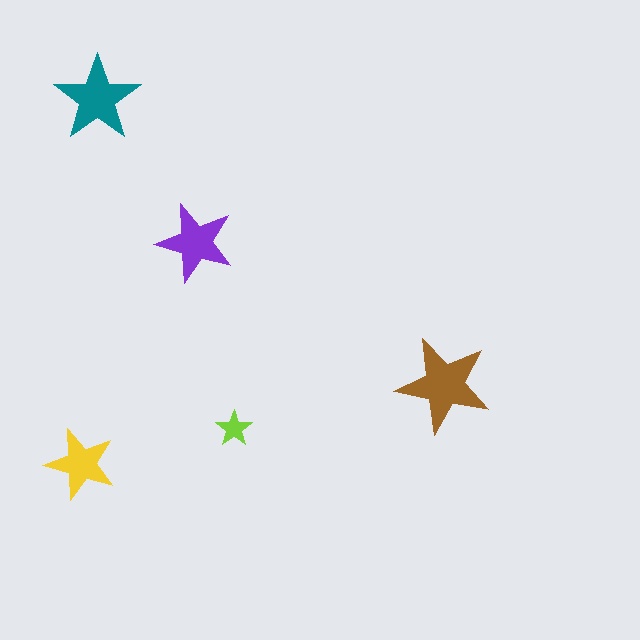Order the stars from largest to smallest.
the brown one, the teal one, the purple one, the yellow one, the lime one.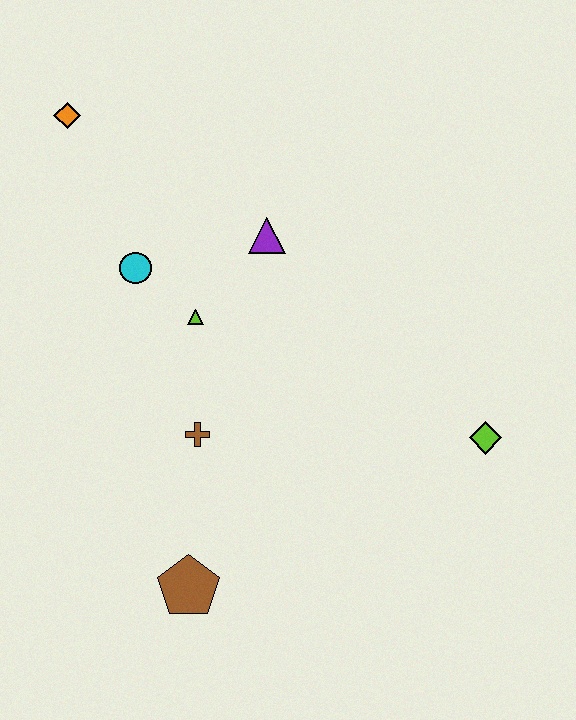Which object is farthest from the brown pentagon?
The orange diamond is farthest from the brown pentagon.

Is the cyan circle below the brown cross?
No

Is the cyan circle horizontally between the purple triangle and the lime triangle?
No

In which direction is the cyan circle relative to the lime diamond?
The cyan circle is to the left of the lime diamond.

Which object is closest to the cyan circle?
The lime triangle is closest to the cyan circle.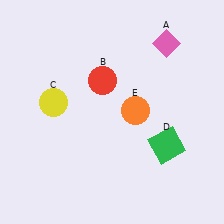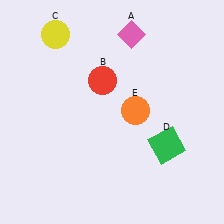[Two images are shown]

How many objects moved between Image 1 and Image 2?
2 objects moved between the two images.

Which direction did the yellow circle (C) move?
The yellow circle (C) moved up.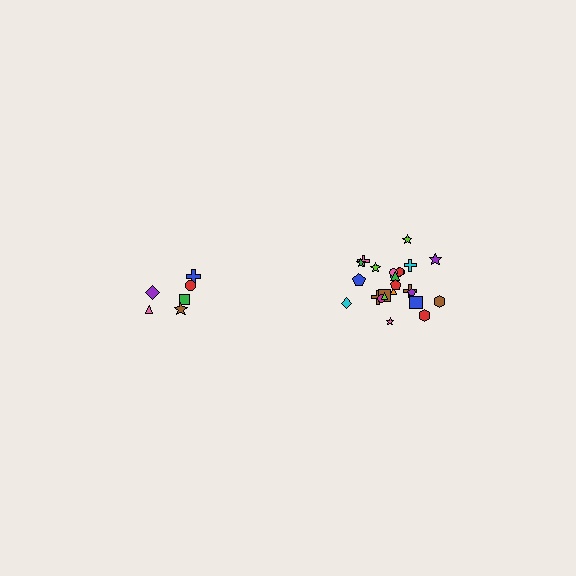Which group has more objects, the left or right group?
The right group.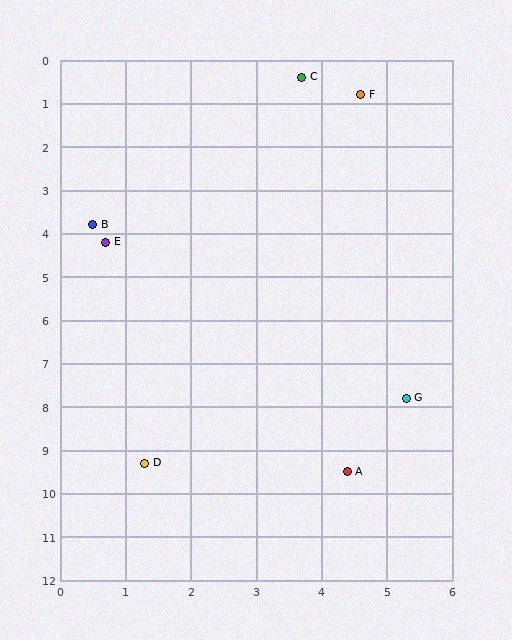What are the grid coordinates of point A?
Point A is at approximately (4.4, 9.5).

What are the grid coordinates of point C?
Point C is at approximately (3.7, 0.4).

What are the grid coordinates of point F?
Point F is at approximately (4.6, 0.8).